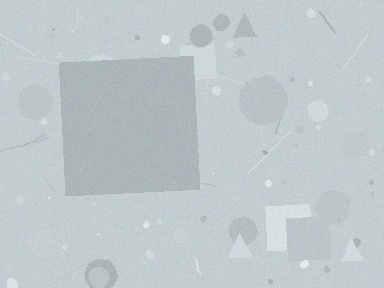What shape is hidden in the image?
A square is hidden in the image.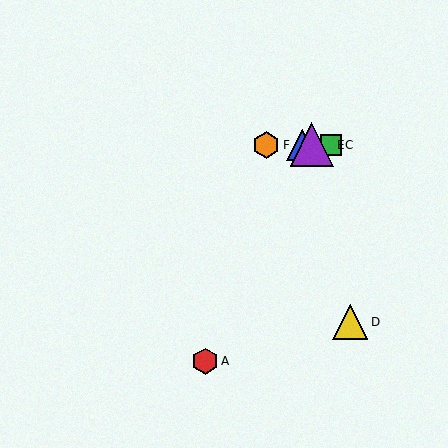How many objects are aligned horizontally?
4 objects (B, C, E, F) are aligned horizontally.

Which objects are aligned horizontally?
Objects B, C, E, F are aligned horizontally.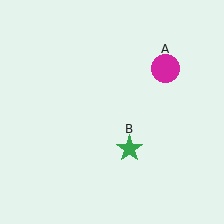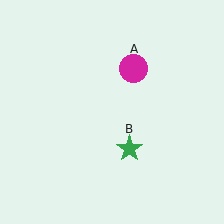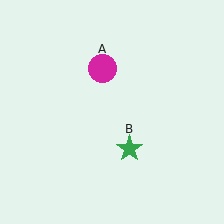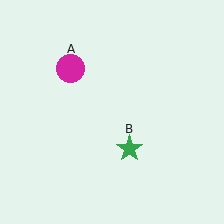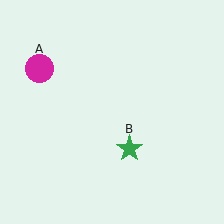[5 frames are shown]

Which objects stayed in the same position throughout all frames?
Green star (object B) remained stationary.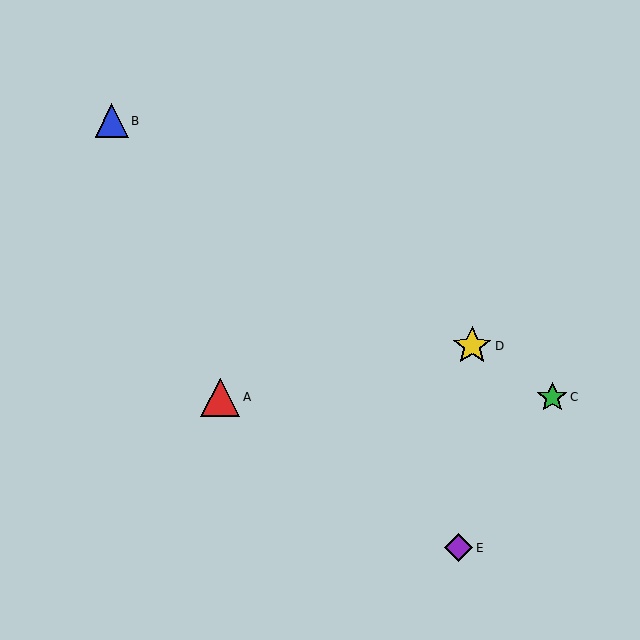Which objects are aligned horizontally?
Objects A, C are aligned horizontally.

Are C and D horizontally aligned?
No, C is at y≈397 and D is at y≈346.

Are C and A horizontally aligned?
Yes, both are at y≈397.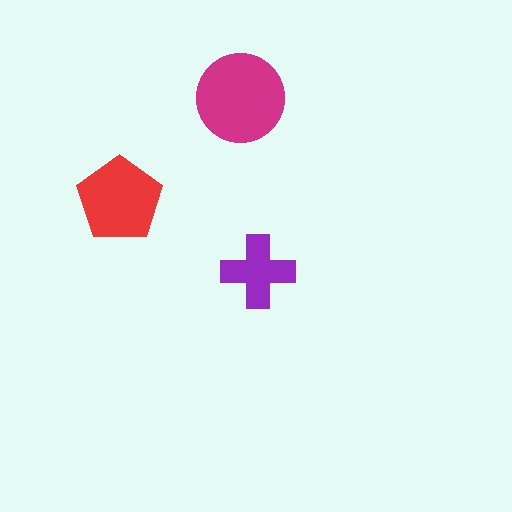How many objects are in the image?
There are 3 objects in the image.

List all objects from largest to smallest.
The magenta circle, the red pentagon, the purple cross.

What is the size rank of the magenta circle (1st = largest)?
1st.